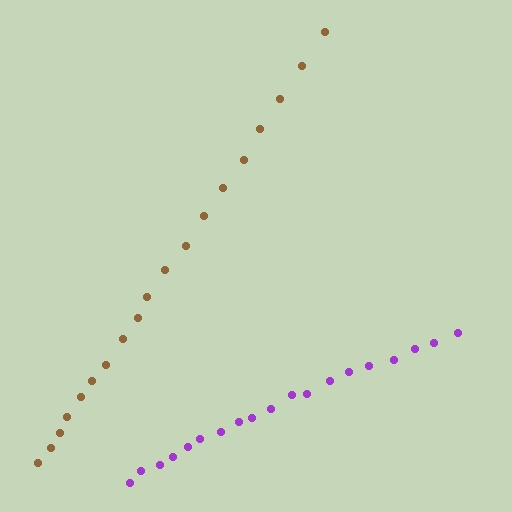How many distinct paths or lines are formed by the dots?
There are 2 distinct paths.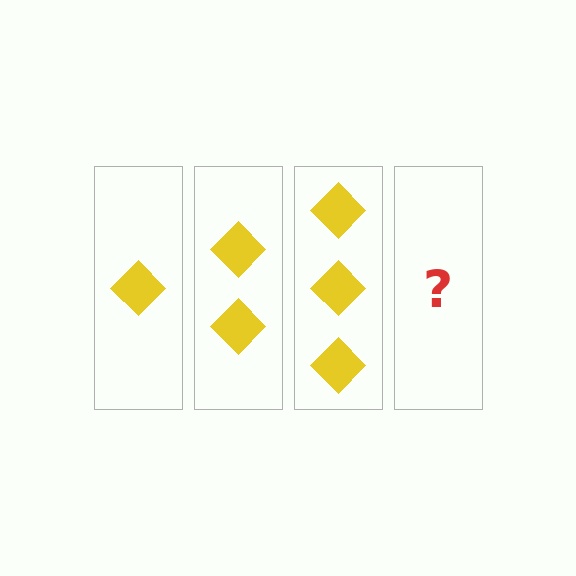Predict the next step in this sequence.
The next step is 4 diamonds.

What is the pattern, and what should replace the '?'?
The pattern is that each step adds one more diamond. The '?' should be 4 diamonds.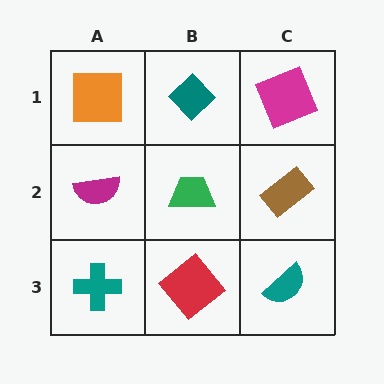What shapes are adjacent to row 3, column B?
A green trapezoid (row 2, column B), a teal cross (row 3, column A), a teal semicircle (row 3, column C).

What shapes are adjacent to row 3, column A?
A magenta semicircle (row 2, column A), a red diamond (row 3, column B).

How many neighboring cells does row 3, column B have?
3.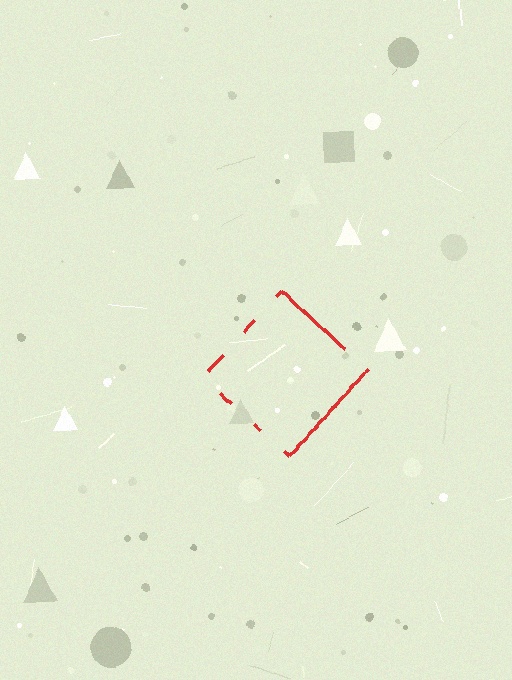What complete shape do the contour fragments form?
The contour fragments form a diamond.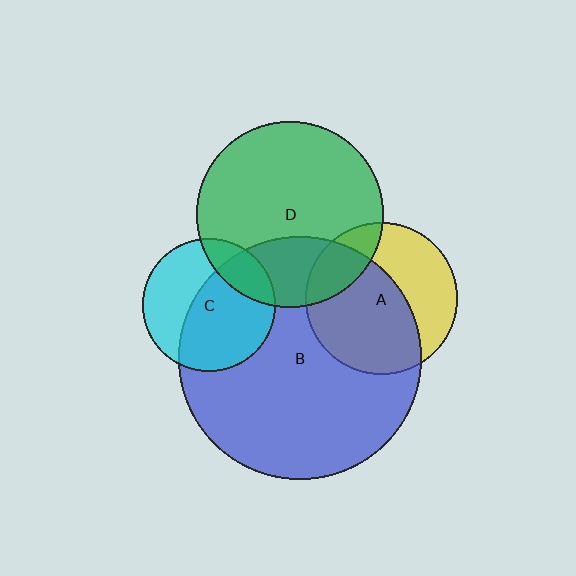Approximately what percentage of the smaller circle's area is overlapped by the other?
Approximately 20%.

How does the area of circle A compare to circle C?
Approximately 1.3 times.